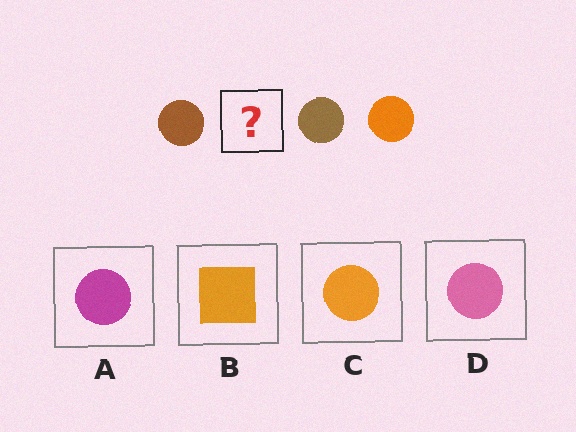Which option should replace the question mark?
Option C.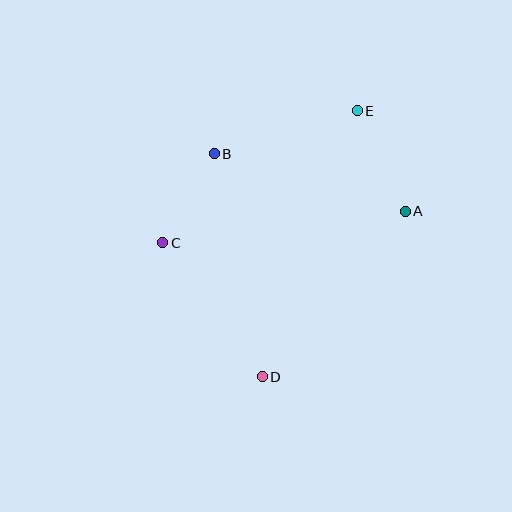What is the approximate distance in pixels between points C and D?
The distance between C and D is approximately 167 pixels.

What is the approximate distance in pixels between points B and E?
The distance between B and E is approximately 150 pixels.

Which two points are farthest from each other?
Points D and E are farthest from each other.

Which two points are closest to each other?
Points B and C are closest to each other.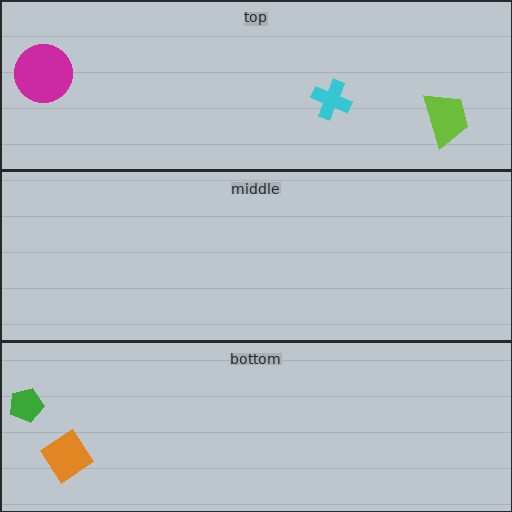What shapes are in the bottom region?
The green pentagon, the orange diamond.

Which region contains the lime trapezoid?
The top region.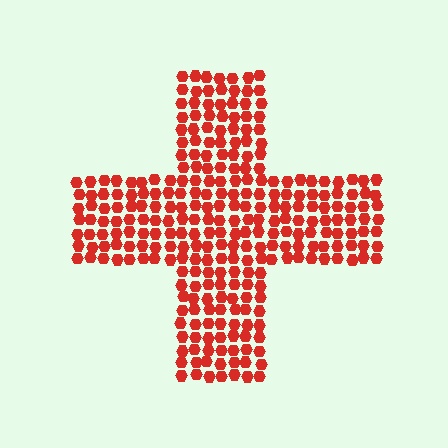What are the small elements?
The small elements are hexagons.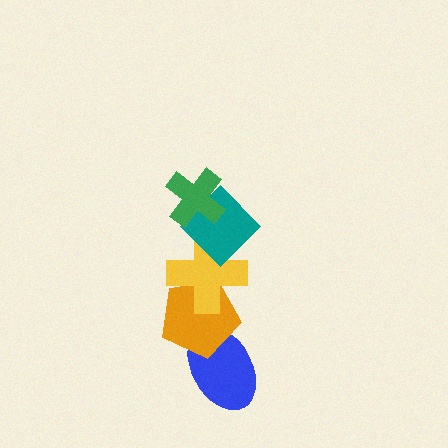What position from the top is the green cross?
The green cross is 1st from the top.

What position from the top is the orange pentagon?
The orange pentagon is 4th from the top.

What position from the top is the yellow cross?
The yellow cross is 3rd from the top.